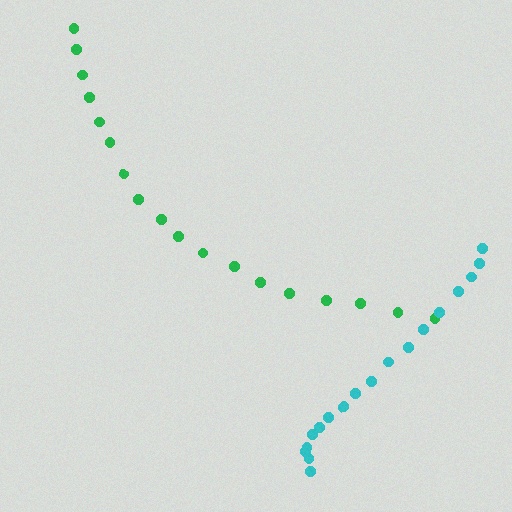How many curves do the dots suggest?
There are 2 distinct paths.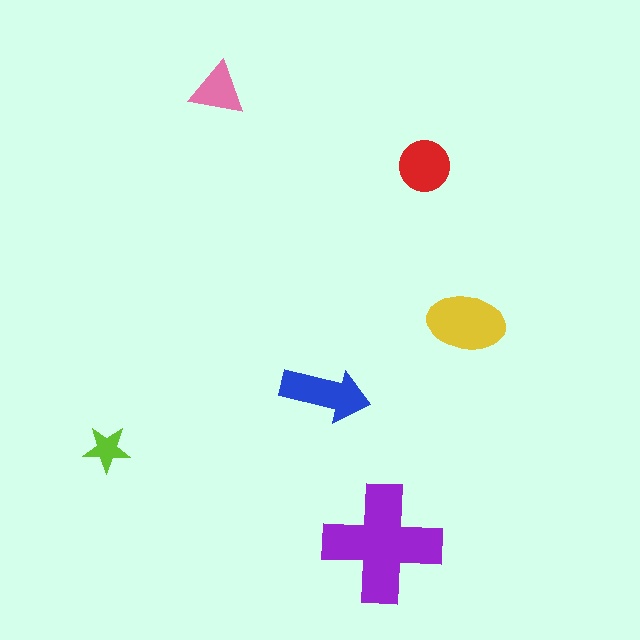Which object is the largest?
The purple cross.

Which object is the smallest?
The lime star.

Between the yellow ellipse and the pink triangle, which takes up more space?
The yellow ellipse.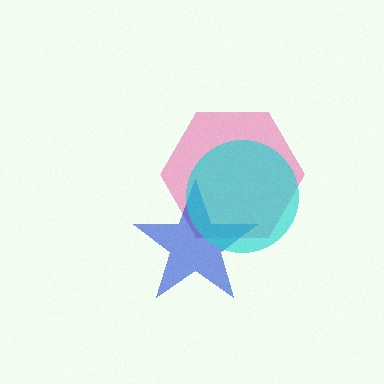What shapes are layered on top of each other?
The layered shapes are: a pink hexagon, a blue star, a cyan circle.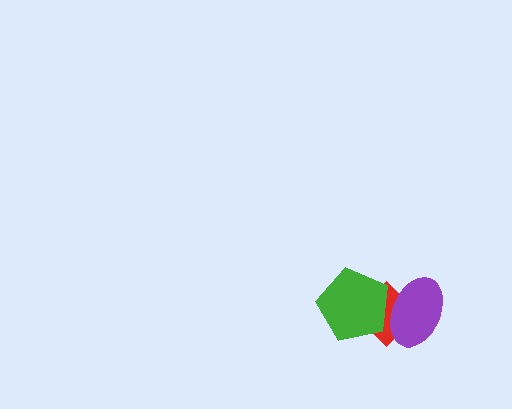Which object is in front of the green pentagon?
The purple ellipse is in front of the green pentagon.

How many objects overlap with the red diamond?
2 objects overlap with the red diamond.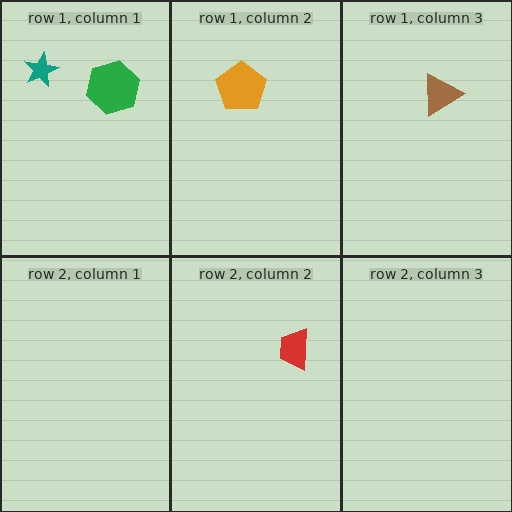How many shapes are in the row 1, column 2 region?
1.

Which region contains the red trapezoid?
The row 2, column 2 region.